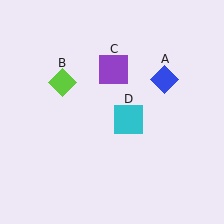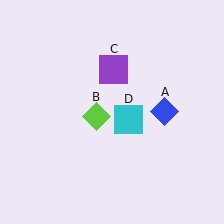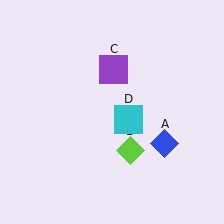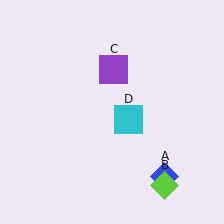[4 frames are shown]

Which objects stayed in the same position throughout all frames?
Purple square (object C) and cyan square (object D) remained stationary.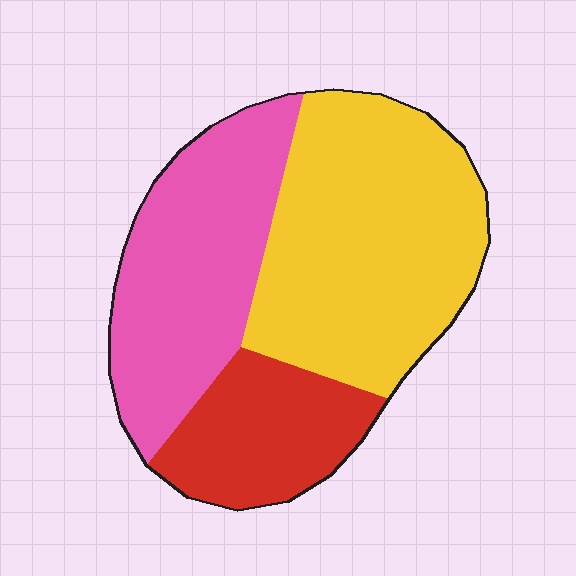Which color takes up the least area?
Red, at roughly 20%.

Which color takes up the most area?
Yellow, at roughly 45%.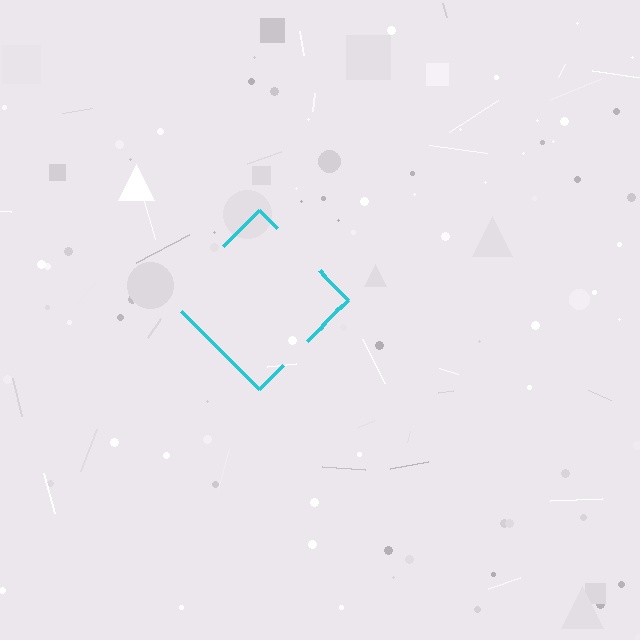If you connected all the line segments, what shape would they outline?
They would outline a diamond.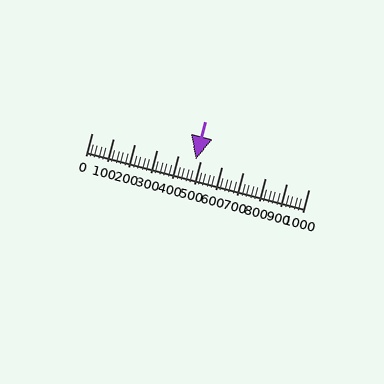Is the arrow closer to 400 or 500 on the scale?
The arrow is closer to 500.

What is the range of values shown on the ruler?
The ruler shows values from 0 to 1000.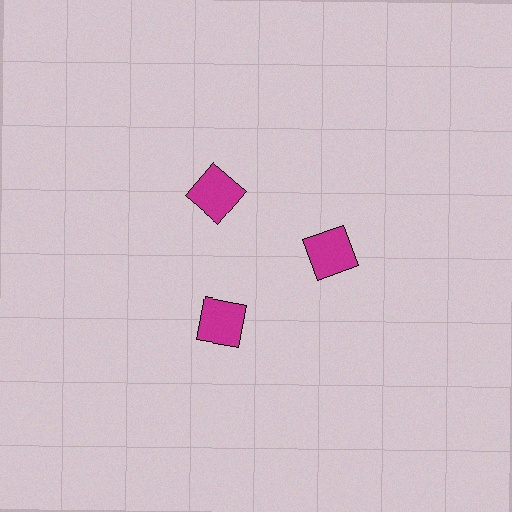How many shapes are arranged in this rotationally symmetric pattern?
There are 3 shapes, arranged in 3 groups of 1.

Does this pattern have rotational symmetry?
Yes, this pattern has 3-fold rotational symmetry. It looks the same after rotating 120 degrees around the center.